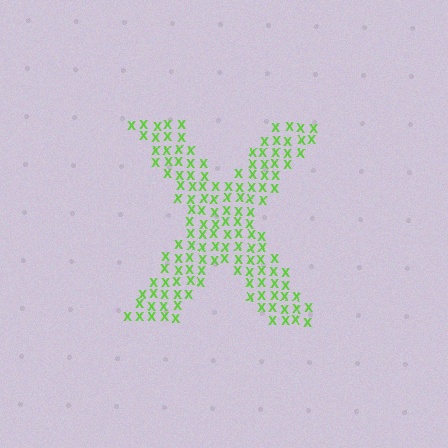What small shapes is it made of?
It is made of small letter X's.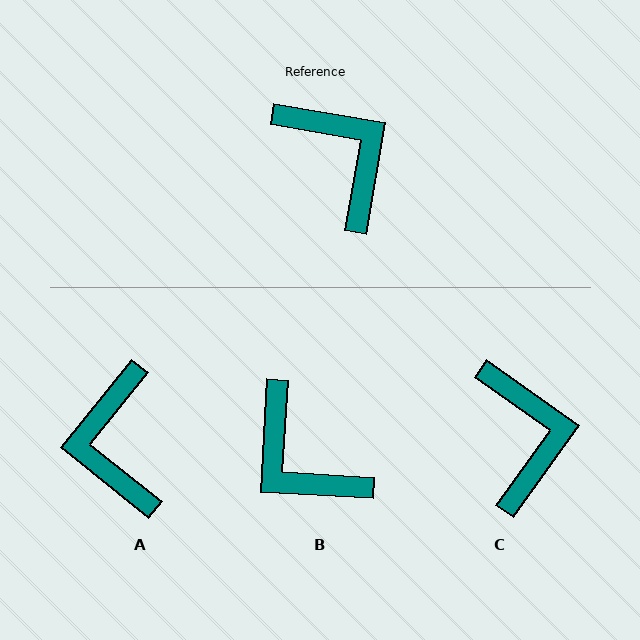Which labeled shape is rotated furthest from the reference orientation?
B, about 173 degrees away.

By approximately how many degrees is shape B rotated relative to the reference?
Approximately 173 degrees clockwise.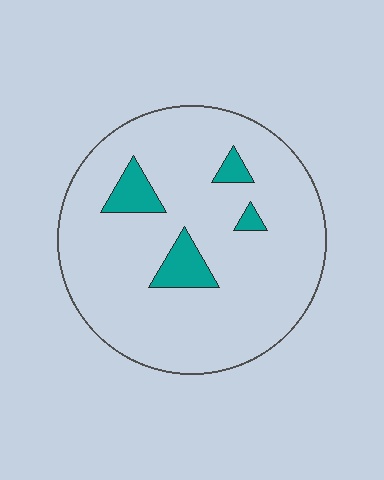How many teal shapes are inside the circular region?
4.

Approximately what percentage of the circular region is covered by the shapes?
Approximately 10%.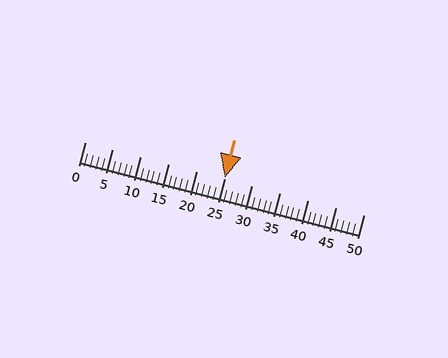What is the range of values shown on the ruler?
The ruler shows values from 0 to 50.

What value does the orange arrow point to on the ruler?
The orange arrow points to approximately 25.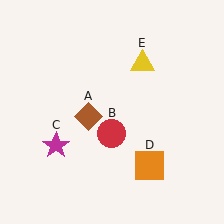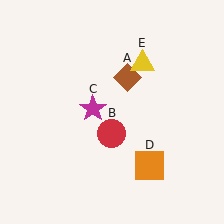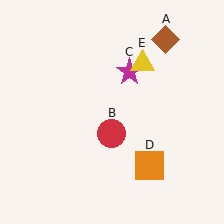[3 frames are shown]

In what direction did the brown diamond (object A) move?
The brown diamond (object A) moved up and to the right.